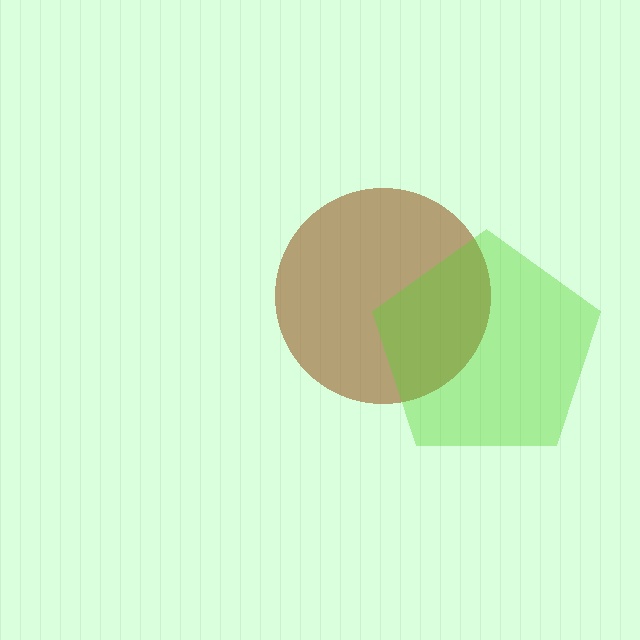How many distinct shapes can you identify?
There are 2 distinct shapes: a brown circle, a lime pentagon.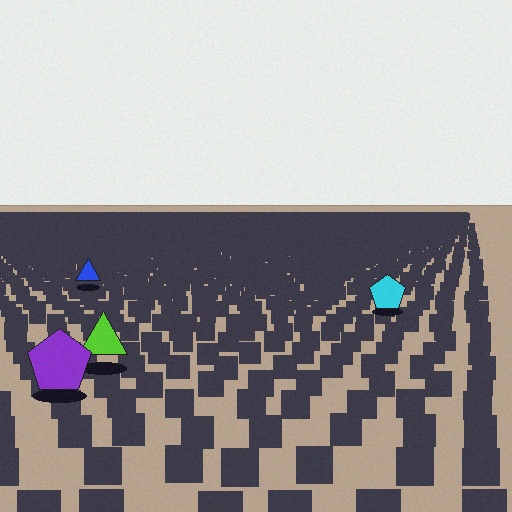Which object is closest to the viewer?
The purple pentagon is closest. The texture marks near it are larger and more spread out.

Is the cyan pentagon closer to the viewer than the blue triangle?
Yes. The cyan pentagon is closer — you can tell from the texture gradient: the ground texture is coarser near it.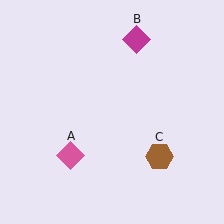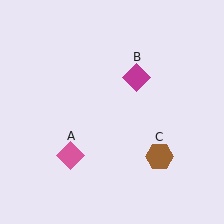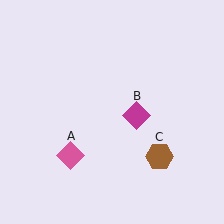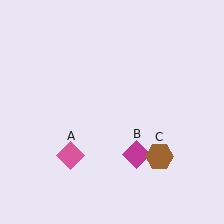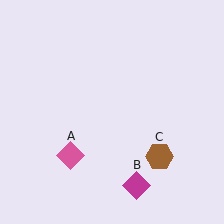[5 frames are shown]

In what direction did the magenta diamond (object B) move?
The magenta diamond (object B) moved down.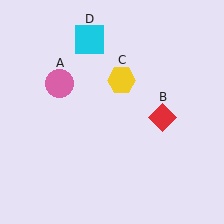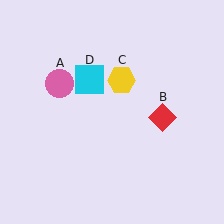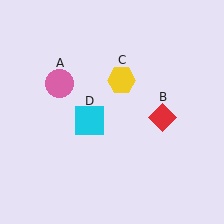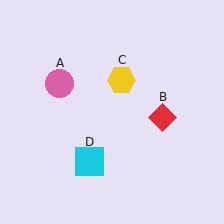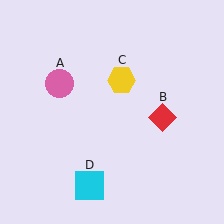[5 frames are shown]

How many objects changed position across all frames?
1 object changed position: cyan square (object D).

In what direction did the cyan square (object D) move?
The cyan square (object D) moved down.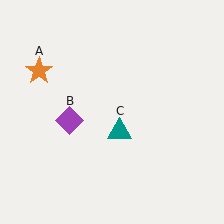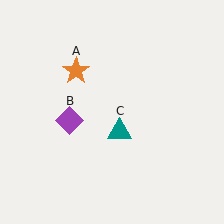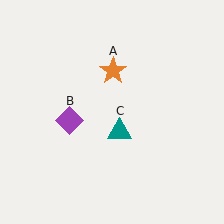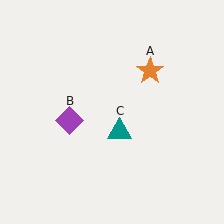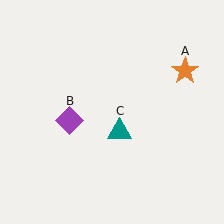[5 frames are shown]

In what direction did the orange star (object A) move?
The orange star (object A) moved right.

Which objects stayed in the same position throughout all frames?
Purple diamond (object B) and teal triangle (object C) remained stationary.